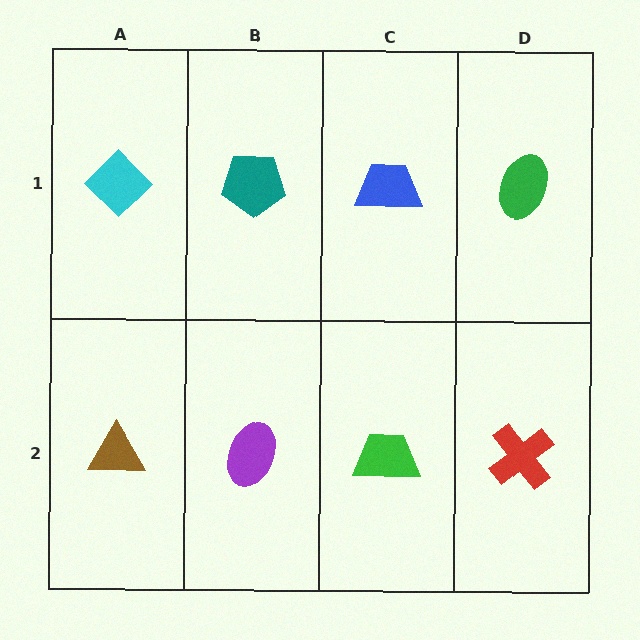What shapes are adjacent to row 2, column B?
A teal pentagon (row 1, column B), a brown triangle (row 2, column A), a green trapezoid (row 2, column C).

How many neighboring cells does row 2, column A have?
2.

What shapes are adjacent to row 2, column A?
A cyan diamond (row 1, column A), a purple ellipse (row 2, column B).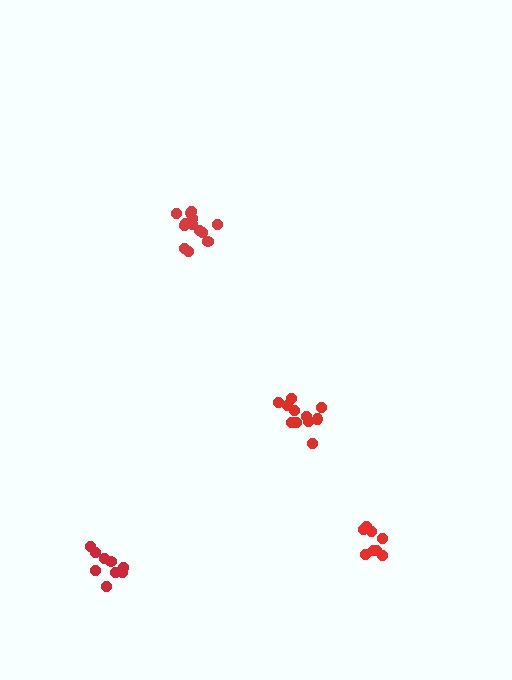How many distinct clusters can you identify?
There are 4 distinct clusters.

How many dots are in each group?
Group 1: 11 dots, Group 2: 9 dots, Group 3: 13 dots, Group 4: 8 dots (41 total).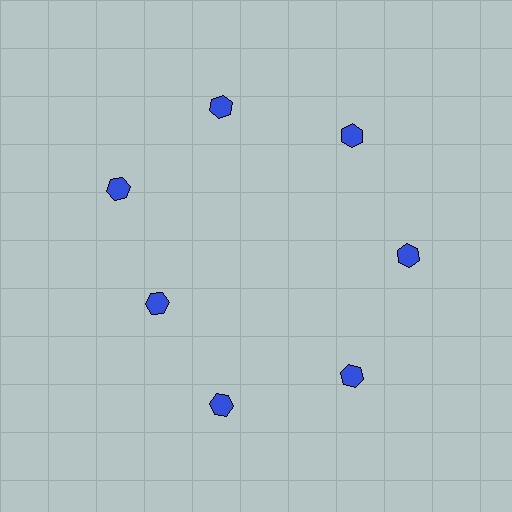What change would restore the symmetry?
The symmetry would be restored by moving it outward, back onto the ring so that all 7 hexagons sit at equal angles and equal distance from the center.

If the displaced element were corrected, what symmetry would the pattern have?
It would have 7-fold rotational symmetry — the pattern would map onto itself every 51 degrees.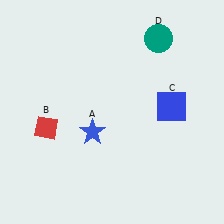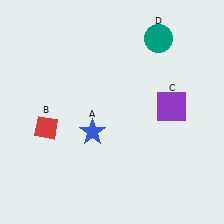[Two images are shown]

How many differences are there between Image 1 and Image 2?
There is 1 difference between the two images.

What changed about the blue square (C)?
In Image 1, C is blue. In Image 2, it changed to purple.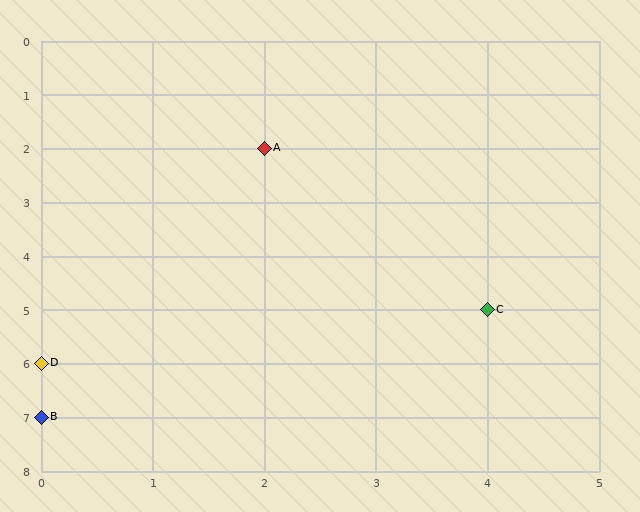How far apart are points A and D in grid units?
Points A and D are 2 columns and 4 rows apart (about 4.5 grid units diagonally).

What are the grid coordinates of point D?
Point D is at grid coordinates (0, 6).